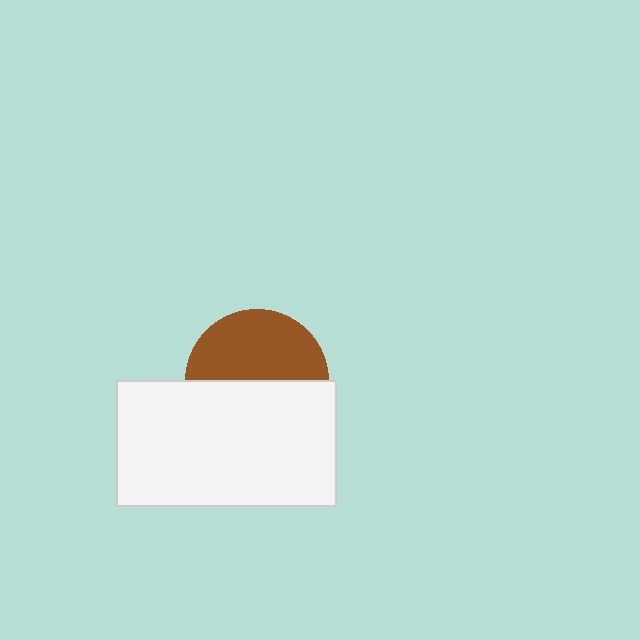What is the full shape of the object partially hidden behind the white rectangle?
The partially hidden object is a brown circle.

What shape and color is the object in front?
The object in front is a white rectangle.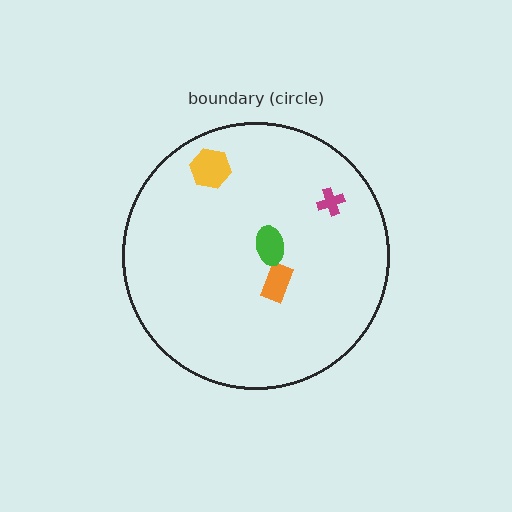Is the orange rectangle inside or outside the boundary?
Inside.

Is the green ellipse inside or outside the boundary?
Inside.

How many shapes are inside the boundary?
4 inside, 0 outside.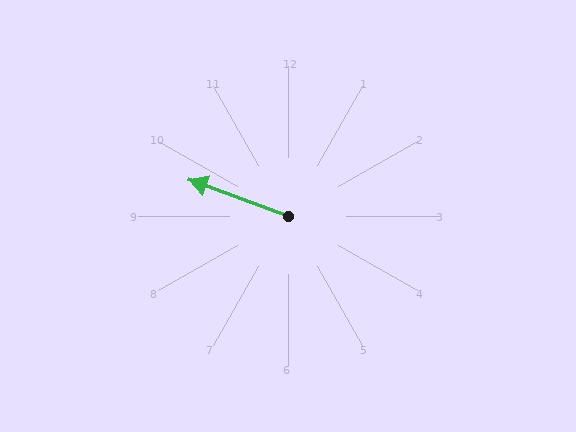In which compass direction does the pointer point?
West.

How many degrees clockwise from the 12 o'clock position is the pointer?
Approximately 290 degrees.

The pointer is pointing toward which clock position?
Roughly 10 o'clock.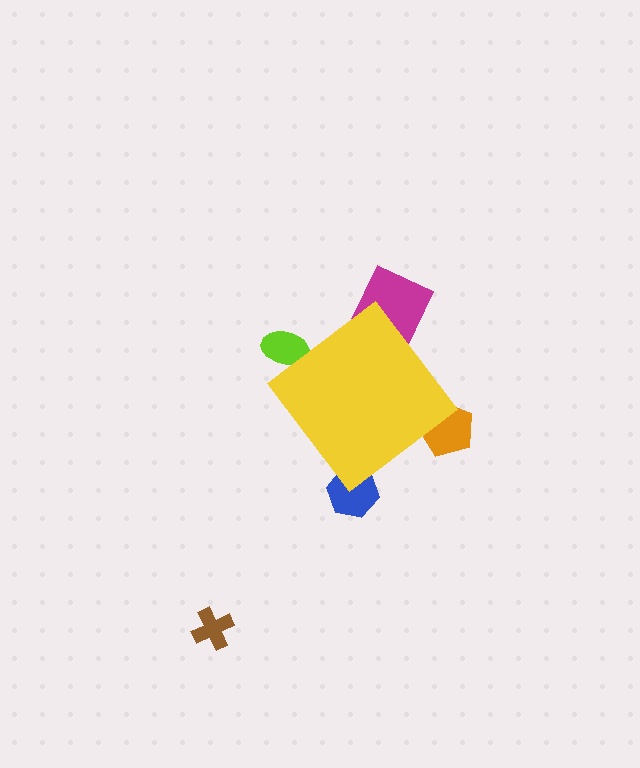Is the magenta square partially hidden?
Yes, the magenta square is partially hidden behind the yellow diamond.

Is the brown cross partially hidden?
No, the brown cross is fully visible.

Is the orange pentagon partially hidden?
Yes, the orange pentagon is partially hidden behind the yellow diamond.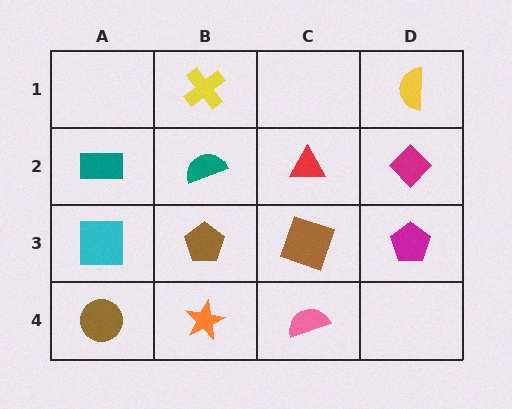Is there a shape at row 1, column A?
No, that cell is empty.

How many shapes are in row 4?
3 shapes.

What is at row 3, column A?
A cyan square.